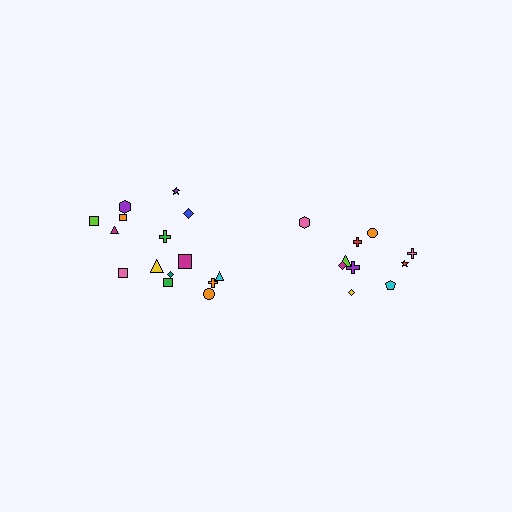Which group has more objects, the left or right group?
The left group.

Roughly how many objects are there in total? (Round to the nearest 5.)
Roughly 25 objects in total.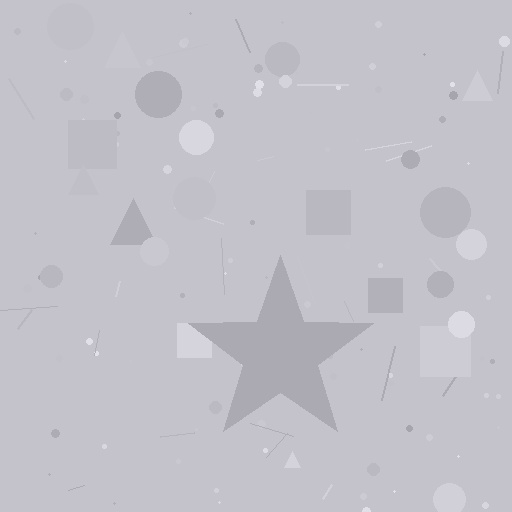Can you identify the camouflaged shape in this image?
The camouflaged shape is a star.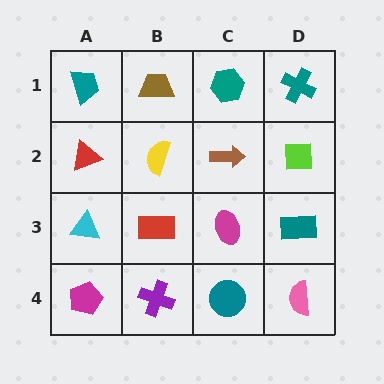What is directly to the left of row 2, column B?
A red triangle.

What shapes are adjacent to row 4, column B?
A red rectangle (row 3, column B), a magenta pentagon (row 4, column A), a teal circle (row 4, column C).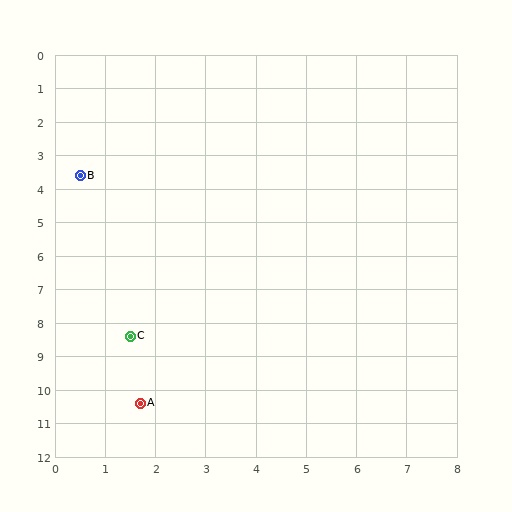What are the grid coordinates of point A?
Point A is at approximately (1.7, 10.4).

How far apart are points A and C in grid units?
Points A and C are about 2.0 grid units apart.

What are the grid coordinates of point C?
Point C is at approximately (1.5, 8.4).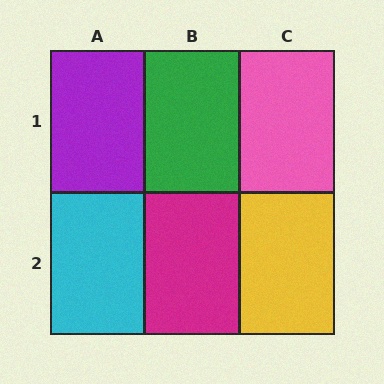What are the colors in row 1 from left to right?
Purple, green, pink.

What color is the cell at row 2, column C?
Yellow.